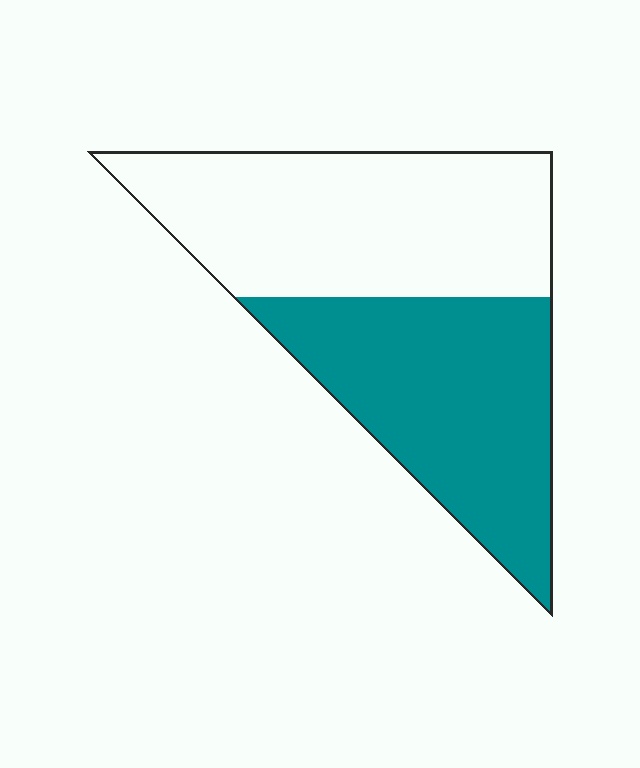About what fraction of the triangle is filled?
About one half (1/2).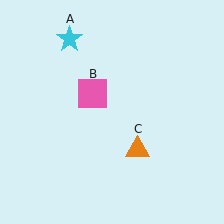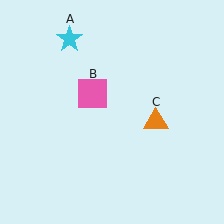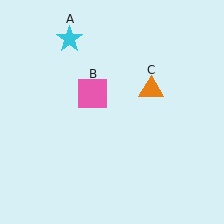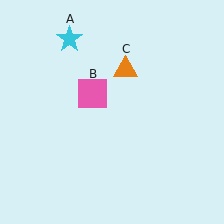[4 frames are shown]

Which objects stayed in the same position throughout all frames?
Cyan star (object A) and pink square (object B) remained stationary.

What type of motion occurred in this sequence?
The orange triangle (object C) rotated counterclockwise around the center of the scene.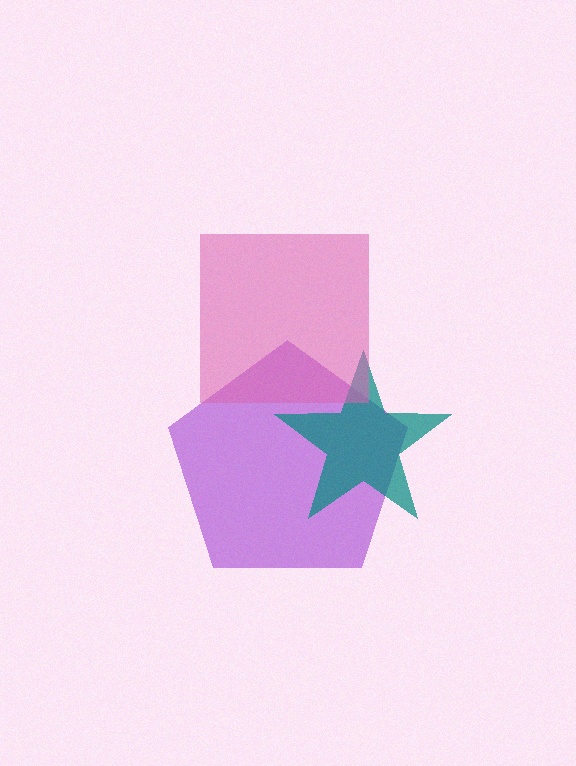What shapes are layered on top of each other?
The layered shapes are: a purple pentagon, a teal star, a pink square.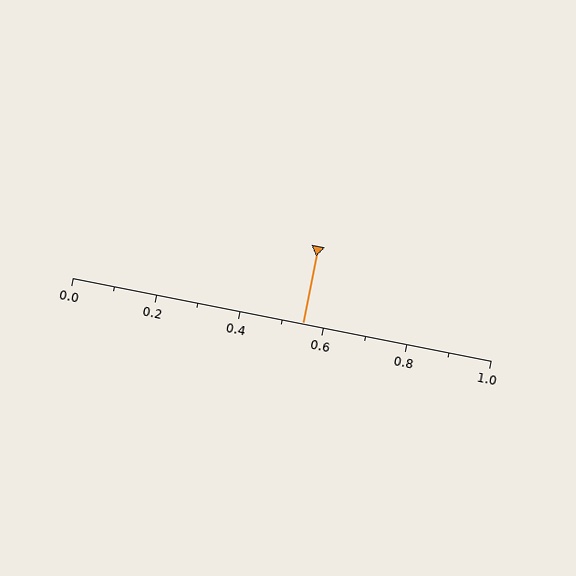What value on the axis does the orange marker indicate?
The marker indicates approximately 0.55.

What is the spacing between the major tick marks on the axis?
The major ticks are spaced 0.2 apart.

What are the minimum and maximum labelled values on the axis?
The axis runs from 0.0 to 1.0.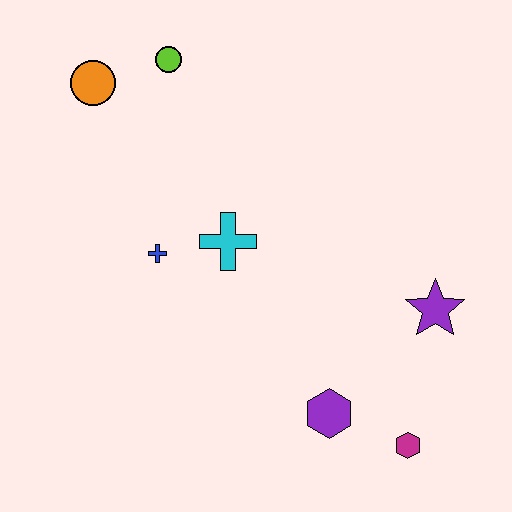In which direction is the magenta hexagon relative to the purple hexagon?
The magenta hexagon is to the right of the purple hexagon.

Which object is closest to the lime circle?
The orange circle is closest to the lime circle.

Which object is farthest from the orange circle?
The magenta hexagon is farthest from the orange circle.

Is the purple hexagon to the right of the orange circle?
Yes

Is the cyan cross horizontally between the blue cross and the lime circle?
No